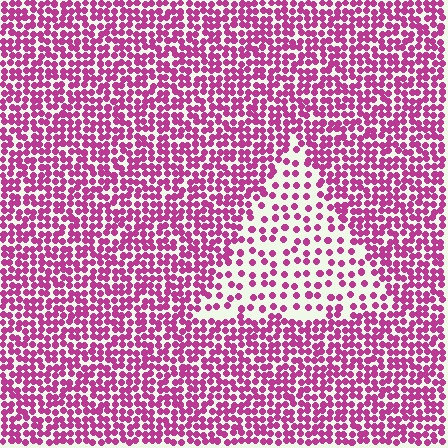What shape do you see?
I see a triangle.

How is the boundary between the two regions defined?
The boundary is defined by a change in element density (approximately 2.3x ratio). All elements are the same color, size, and shape.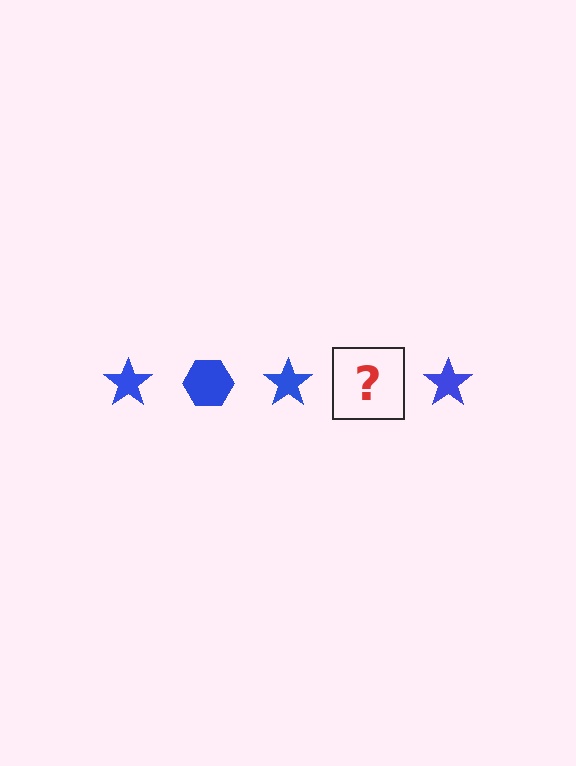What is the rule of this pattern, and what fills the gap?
The rule is that the pattern cycles through star, hexagon shapes in blue. The gap should be filled with a blue hexagon.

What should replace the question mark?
The question mark should be replaced with a blue hexagon.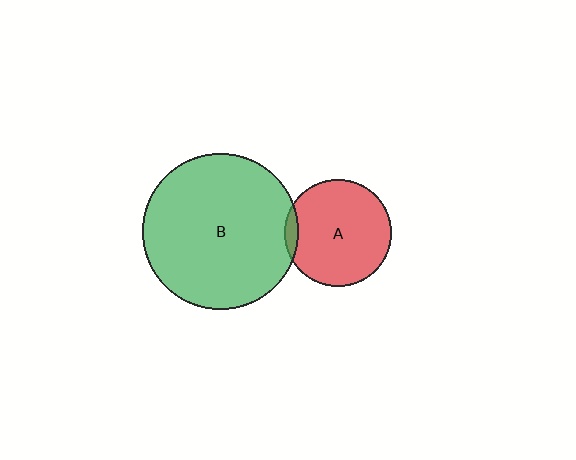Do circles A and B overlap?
Yes.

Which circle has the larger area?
Circle B (green).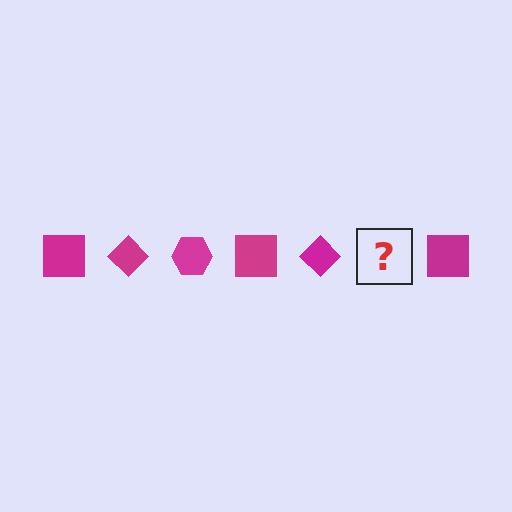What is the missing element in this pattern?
The missing element is a magenta hexagon.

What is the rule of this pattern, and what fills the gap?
The rule is that the pattern cycles through square, diamond, hexagon shapes in magenta. The gap should be filled with a magenta hexagon.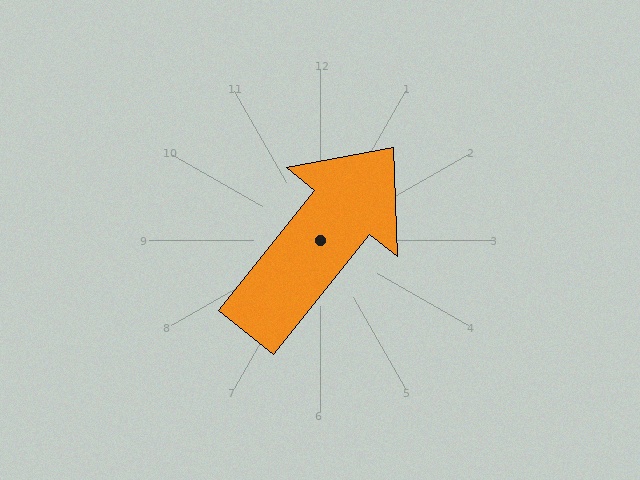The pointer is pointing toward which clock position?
Roughly 1 o'clock.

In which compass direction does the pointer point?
Northeast.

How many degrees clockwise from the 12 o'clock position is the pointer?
Approximately 39 degrees.